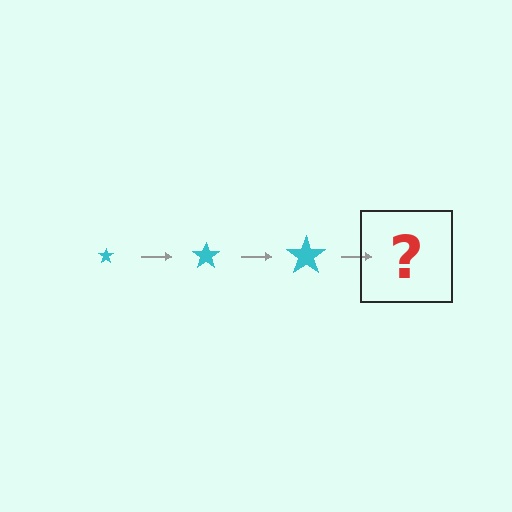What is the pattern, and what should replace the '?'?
The pattern is that the star gets progressively larger each step. The '?' should be a cyan star, larger than the previous one.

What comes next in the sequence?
The next element should be a cyan star, larger than the previous one.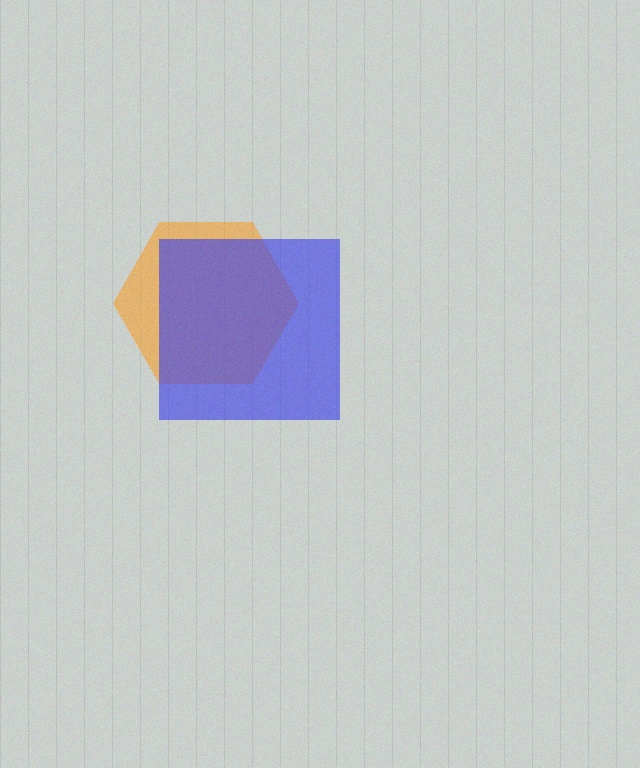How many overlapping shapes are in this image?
There are 2 overlapping shapes in the image.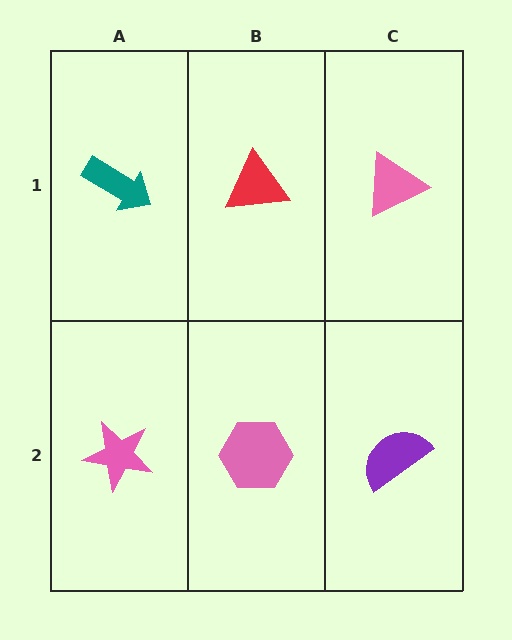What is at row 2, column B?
A pink hexagon.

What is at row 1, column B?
A red triangle.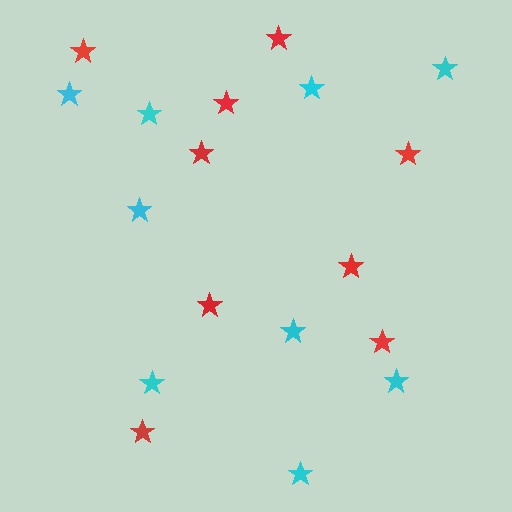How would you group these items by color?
There are 2 groups: one group of red stars (9) and one group of cyan stars (9).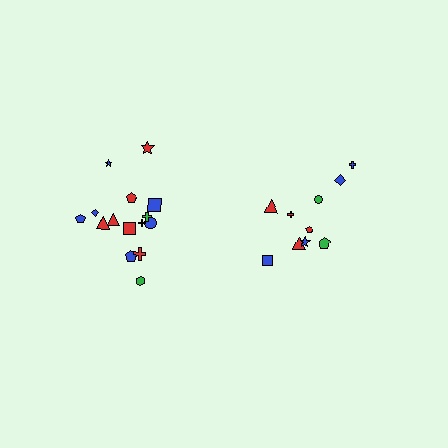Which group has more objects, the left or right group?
The left group.